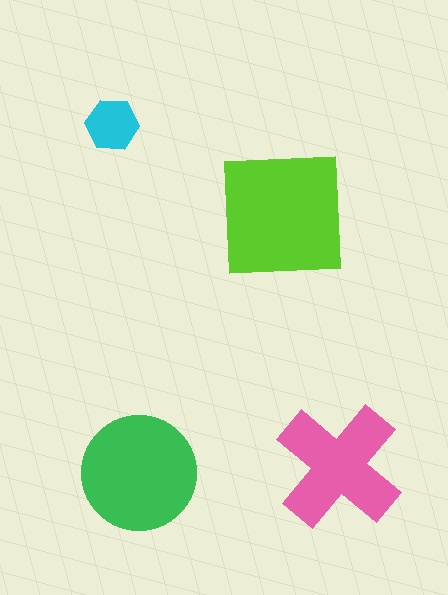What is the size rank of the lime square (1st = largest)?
1st.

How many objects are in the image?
There are 4 objects in the image.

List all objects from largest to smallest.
The lime square, the green circle, the pink cross, the cyan hexagon.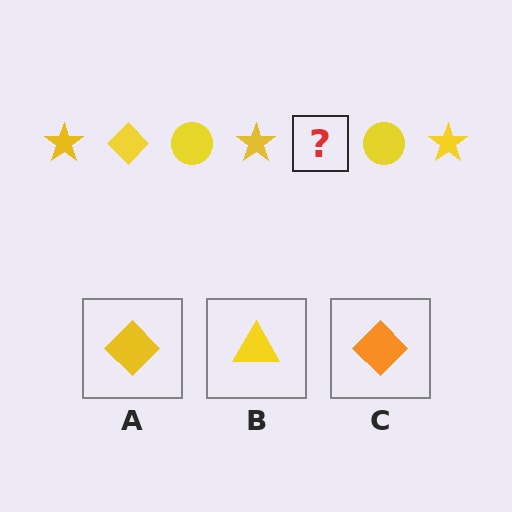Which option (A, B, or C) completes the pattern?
A.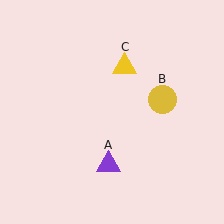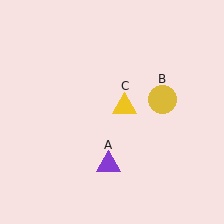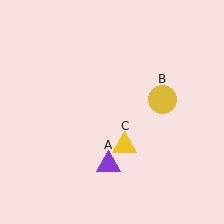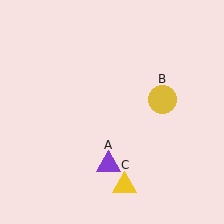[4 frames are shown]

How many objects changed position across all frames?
1 object changed position: yellow triangle (object C).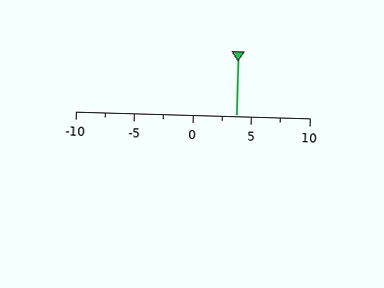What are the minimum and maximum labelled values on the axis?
The axis runs from -10 to 10.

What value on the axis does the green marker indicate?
The marker indicates approximately 3.8.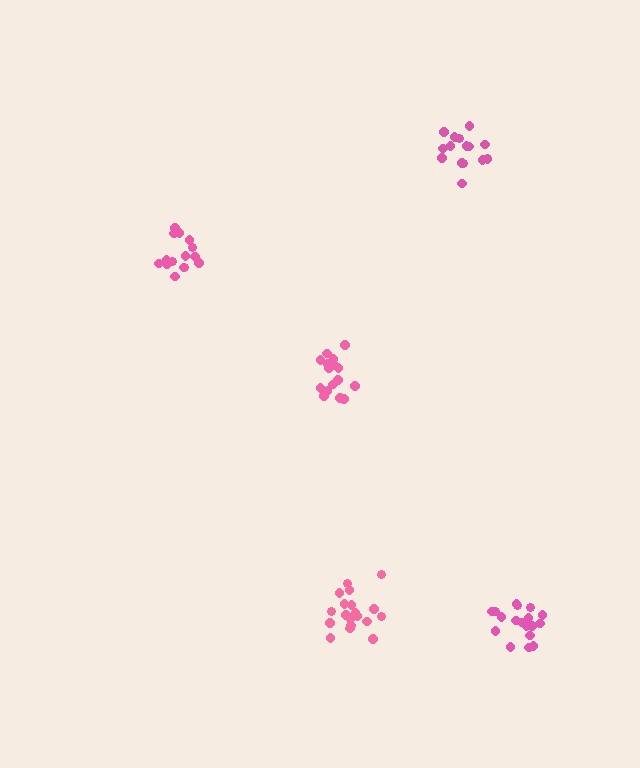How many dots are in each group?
Group 1: 15 dots, Group 2: 19 dots, Group 3: 16 dots, Group 4: 16 dots, Group 5: 19 dots (85 total).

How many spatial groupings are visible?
There are 5 spatial groupings.